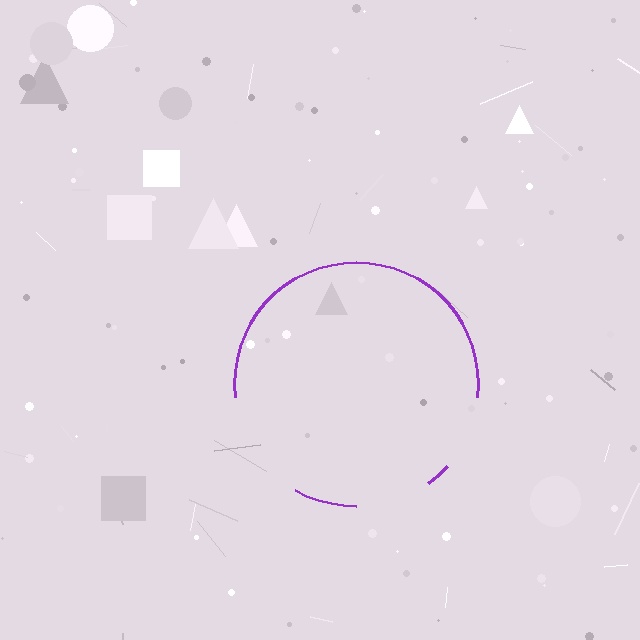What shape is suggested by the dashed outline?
The dashed outline suggests a circle.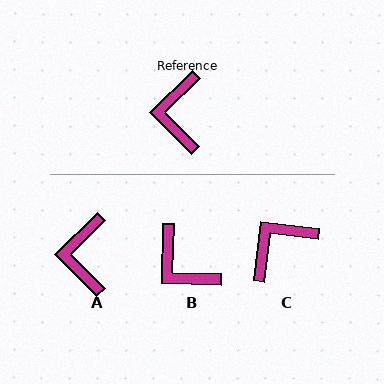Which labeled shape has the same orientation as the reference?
A.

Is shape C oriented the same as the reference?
No, it is off by about 51 degrees.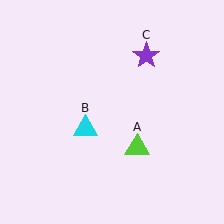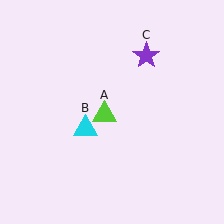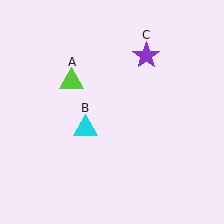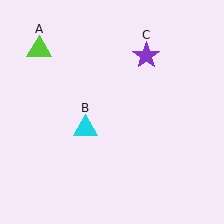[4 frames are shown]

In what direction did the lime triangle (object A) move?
The lime triangle (object A) moved up and to the left.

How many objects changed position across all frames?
1 object changed position: lime triangle (object A).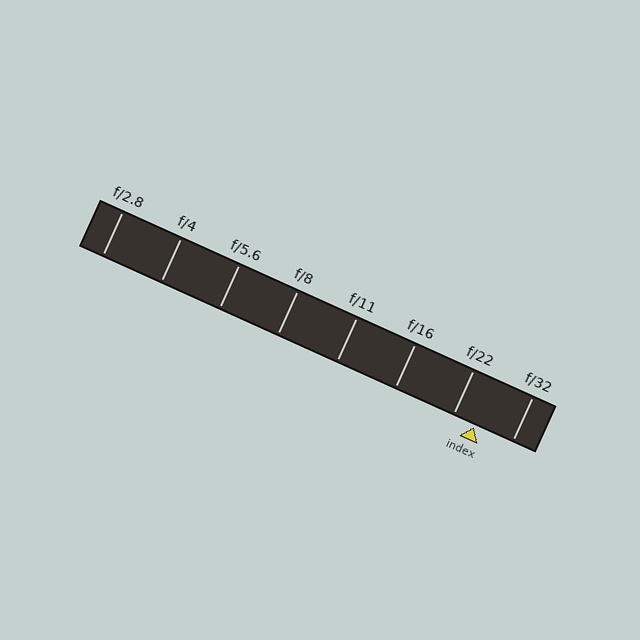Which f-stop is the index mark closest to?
The index mark is closest to f/22.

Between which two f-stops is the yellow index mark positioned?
The index mark is between f/22 and f/32.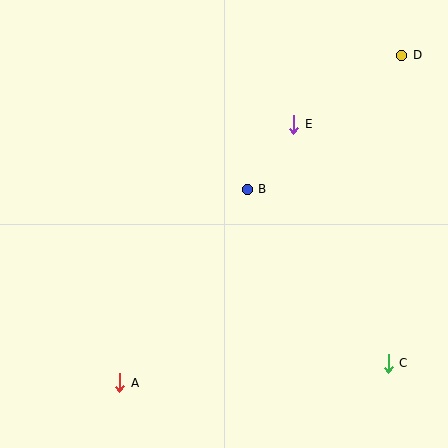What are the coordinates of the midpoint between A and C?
The midpoint between A and C is at (254, 373).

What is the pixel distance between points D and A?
The distance between D and A is 432 pixels.